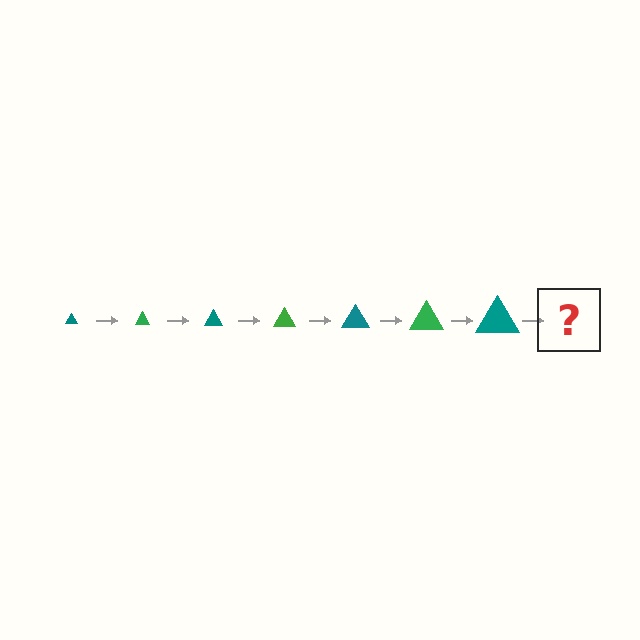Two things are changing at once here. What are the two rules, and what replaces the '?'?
The two rules are that the triangle grows larger each step and the color cycles through teal and green. The '?' should be a green triangle, larger than the previous one.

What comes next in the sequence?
The next element should be a green triangle, larger than the previous one.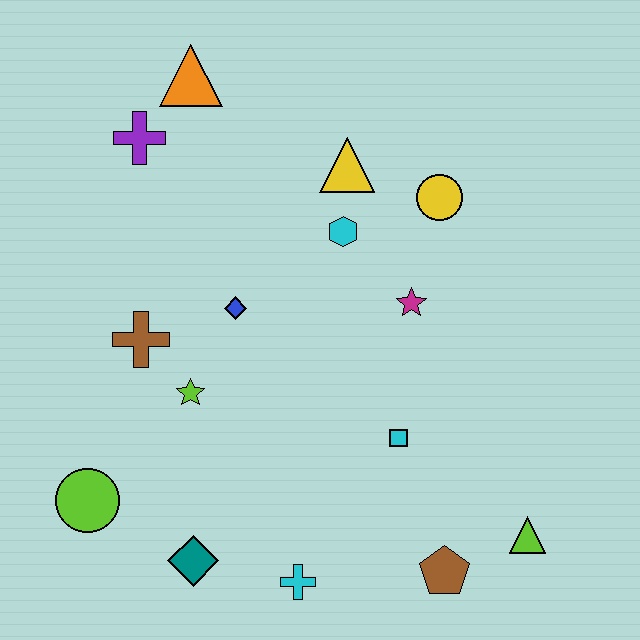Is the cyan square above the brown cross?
No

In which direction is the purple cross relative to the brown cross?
The purple cross is above the brown cross.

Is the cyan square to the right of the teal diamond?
Yes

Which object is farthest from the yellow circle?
The lime circle is farthest from the yellow circle.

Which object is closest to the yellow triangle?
The cyan hexagon is closest to the yellow triangle.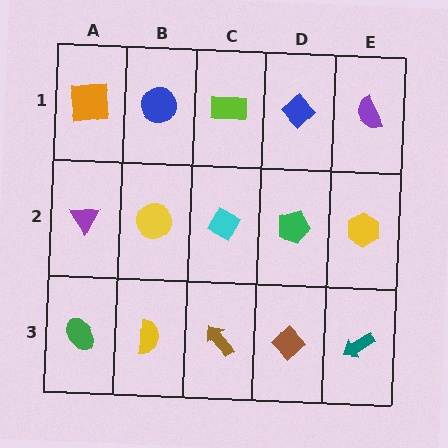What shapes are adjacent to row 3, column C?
A cyan diamond (row 2, column C), a yellow semicircle (row 3, column B), a brown diamond (row 3, column D).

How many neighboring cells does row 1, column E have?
2.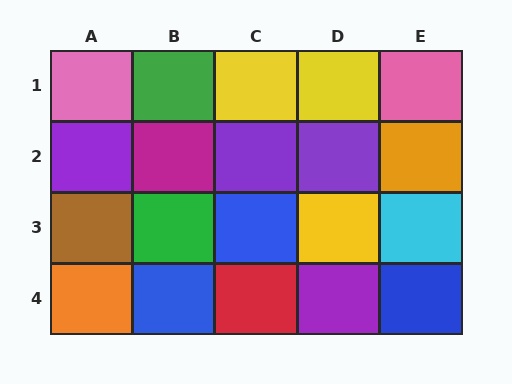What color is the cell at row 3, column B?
Green.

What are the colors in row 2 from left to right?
Purple, magenta, purple, purple, orange.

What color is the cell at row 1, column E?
Pink.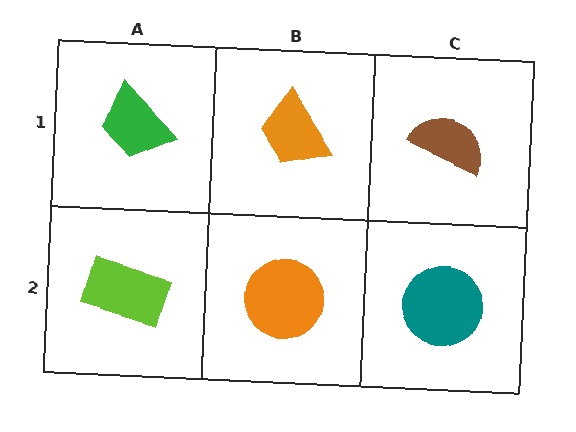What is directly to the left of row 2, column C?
An orange circle.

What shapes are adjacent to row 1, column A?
A lime rectangle (row 2, column A), an orange trapezoid (row 1, column B).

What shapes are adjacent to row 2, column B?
An orange trapezoid (row 1, column B), a lime rectangle (row 2, column A), a teal circle (row 2, column C).